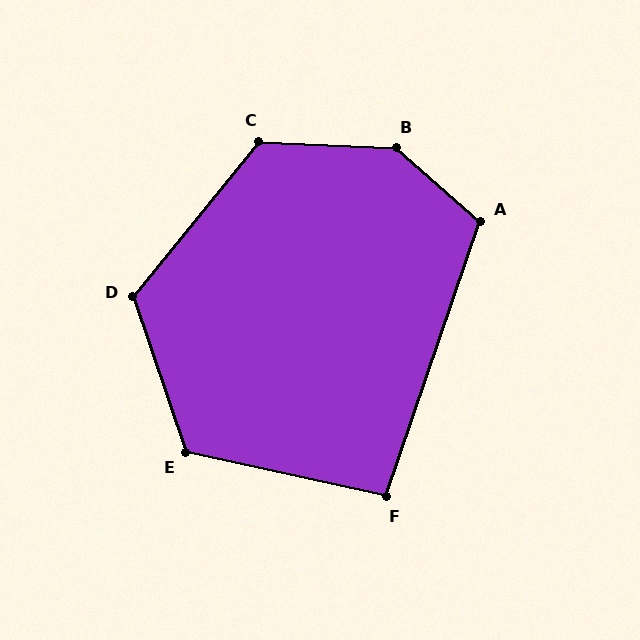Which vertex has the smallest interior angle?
F, at approximately 97 degrees.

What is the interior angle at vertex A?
Approximately 112 degrees (obtuse).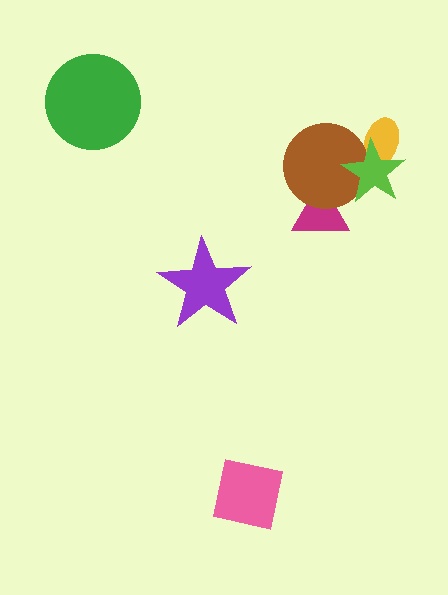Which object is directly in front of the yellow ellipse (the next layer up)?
The brown circle is directly in front of the yellow ellipse.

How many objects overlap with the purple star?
0 objects overlap with the purple star.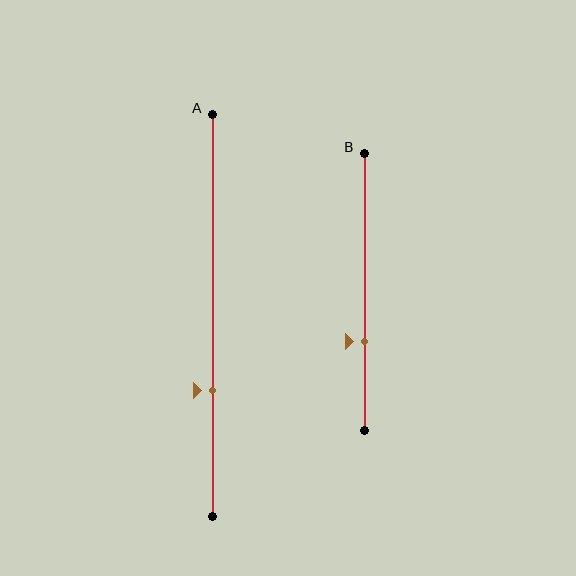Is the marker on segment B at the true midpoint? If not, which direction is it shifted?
No, the marker on segment B is shifted downward by about 18% of the segment length.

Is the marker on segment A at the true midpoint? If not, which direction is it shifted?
No, the marker on segment A is shifted downward by about 19% of the segment length.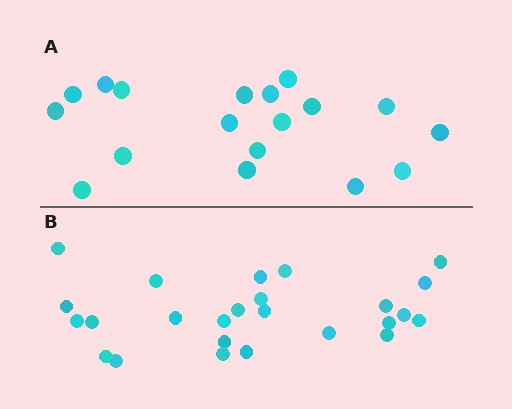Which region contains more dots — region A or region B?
Region B (the bottom region) has more dots.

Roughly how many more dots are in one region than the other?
Region B has roughly 8 or so more dots than region A.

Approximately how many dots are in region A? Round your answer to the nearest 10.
About 20 dots. (The exact count is 18, which rounds to 20.)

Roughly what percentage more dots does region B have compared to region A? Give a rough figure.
About 40% more.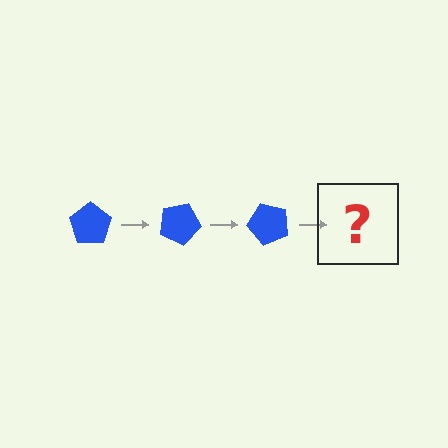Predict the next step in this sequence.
The next step is a blue pentagon rotated 75 degrees.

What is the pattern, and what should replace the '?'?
The pattern is that the pentagon rotates 25 degrees each step. The '?' should be a blue pentagon rotated 75 degrees.